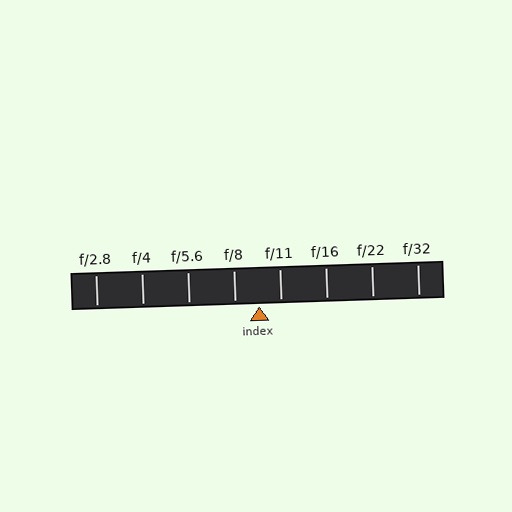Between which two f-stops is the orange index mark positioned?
The index mark is between f/8 and f/11.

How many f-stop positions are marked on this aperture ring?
There are 8 f-stop positions marked.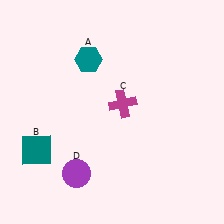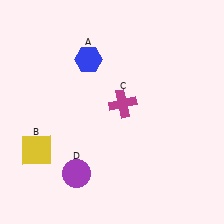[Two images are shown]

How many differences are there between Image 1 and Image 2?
There are 2 differences between the two images.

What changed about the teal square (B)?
In Image 1, B is teal. In Image 2, it changed to yellow.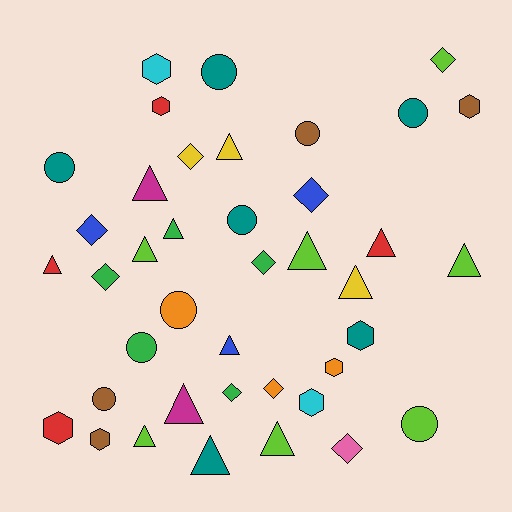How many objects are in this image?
There are 40 objects.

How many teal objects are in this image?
There are 6 teal objects.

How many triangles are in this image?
There are 14 triangles.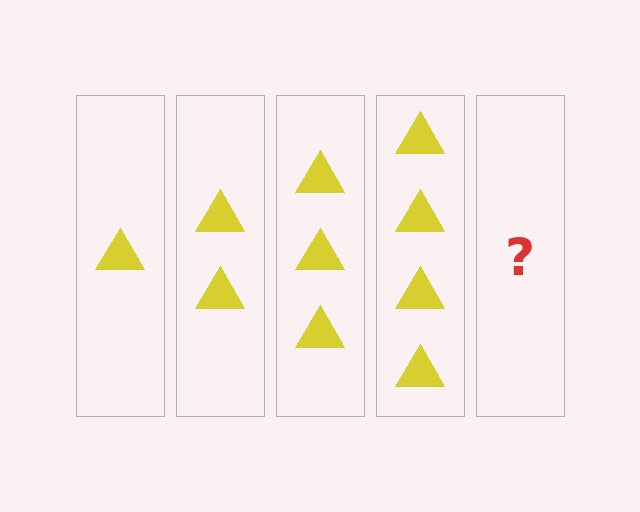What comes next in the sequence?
The next element should be 5 triangles.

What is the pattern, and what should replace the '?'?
The pattern is that each step adds one more triangle. The '?' should be 5 triangles.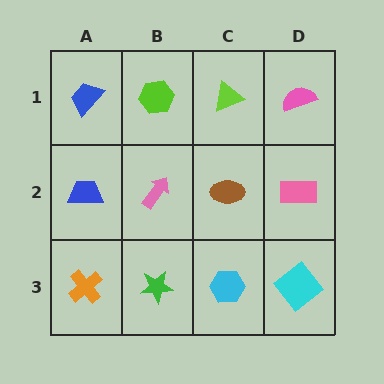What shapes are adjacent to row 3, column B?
A pink arrow (row 2, column B), an orange cross (row 3, column A), a cyan hexagon (row 3, column C).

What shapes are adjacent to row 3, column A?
A blue trapezoid (row 2, column A), a green star (row 3, column B).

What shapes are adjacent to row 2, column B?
A lime hexagon (row 1, column B), a green star (row 3, column B), a blue trapezoid (row 2, column A), a brown ellipse (row 2, column C).